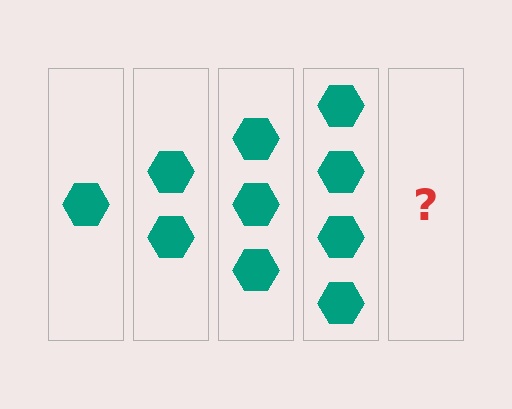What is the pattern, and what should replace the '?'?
The pattern is that each step adds one more hexagon. The '?' should be 5 hexagons.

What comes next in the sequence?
The next element should be 5 hexagons.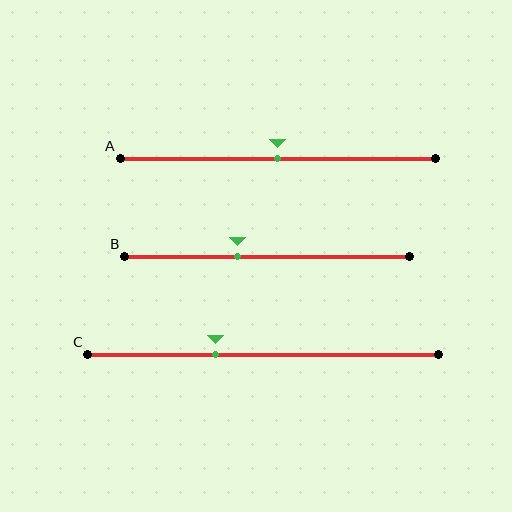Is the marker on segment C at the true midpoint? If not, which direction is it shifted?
No, the marker on segment C is shifted to the left by about 14% of the segment length.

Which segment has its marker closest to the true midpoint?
Segment A has its marker closest to the true midpoint.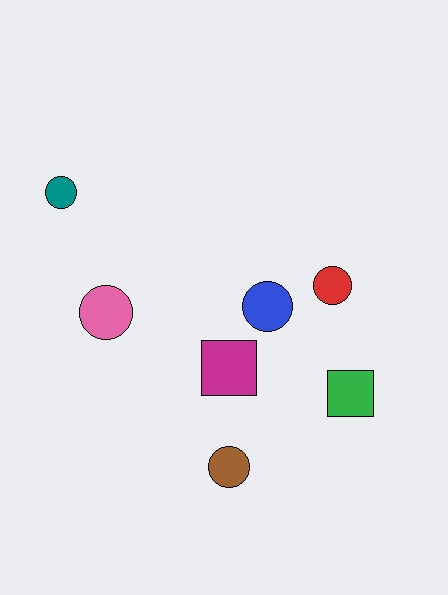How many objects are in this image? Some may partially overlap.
There are 7 objects.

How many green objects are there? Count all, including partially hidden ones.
There is 1 green object.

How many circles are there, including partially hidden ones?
There are 5 circles.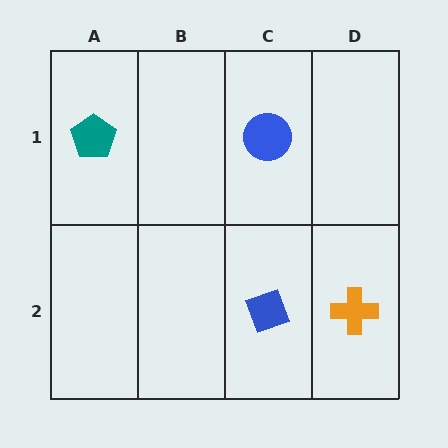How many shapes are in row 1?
2 shapes.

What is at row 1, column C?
A blue circle.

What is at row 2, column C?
A blue diamond.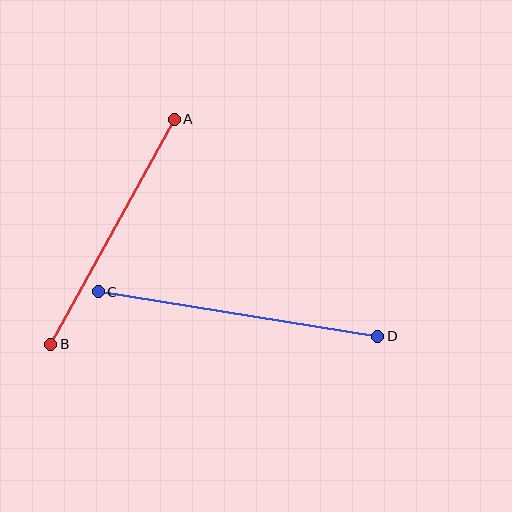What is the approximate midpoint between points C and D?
The midpoint is at approximately (238, 314) pixels.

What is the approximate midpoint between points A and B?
The midpoint is at approximately (113, 232) pixels.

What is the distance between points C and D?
The distance is approximately 283 pixels.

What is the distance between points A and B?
The distance is approximately 257 pixels.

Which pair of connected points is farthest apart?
Points C and D are farthest apart.